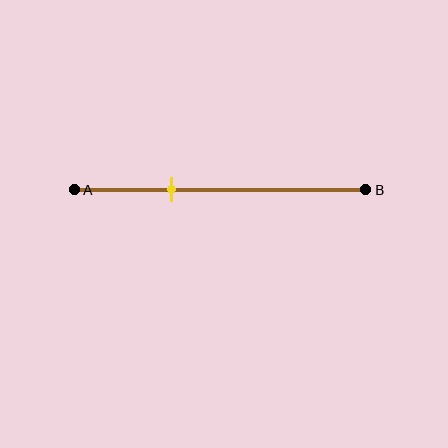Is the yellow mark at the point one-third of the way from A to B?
Yes, the mark is approximately at the one-third point.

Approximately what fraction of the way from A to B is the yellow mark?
The yellow mark is approximately 35% of the way from A to B.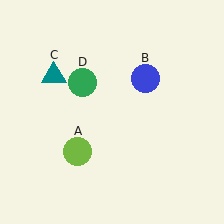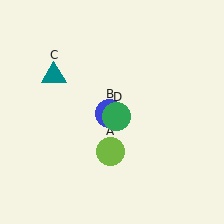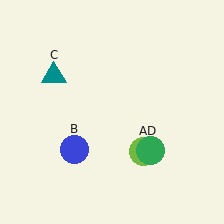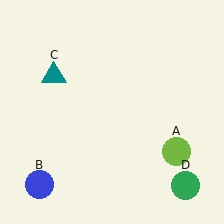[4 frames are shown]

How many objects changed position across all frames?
3 objects changed position: lime circle (object A), blue circle (object B), green circle (object D).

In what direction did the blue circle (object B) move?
The blue circle (object B) moved down and to the left.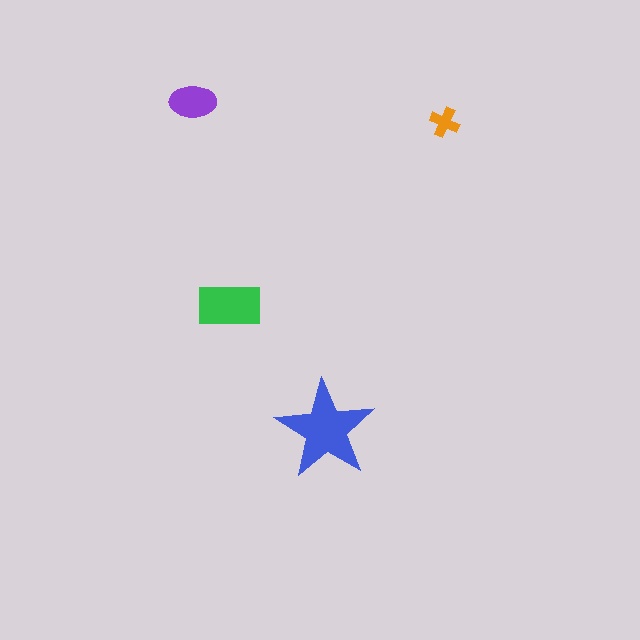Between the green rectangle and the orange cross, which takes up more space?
The green rectangle.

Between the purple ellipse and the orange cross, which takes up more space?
The purple ellipse.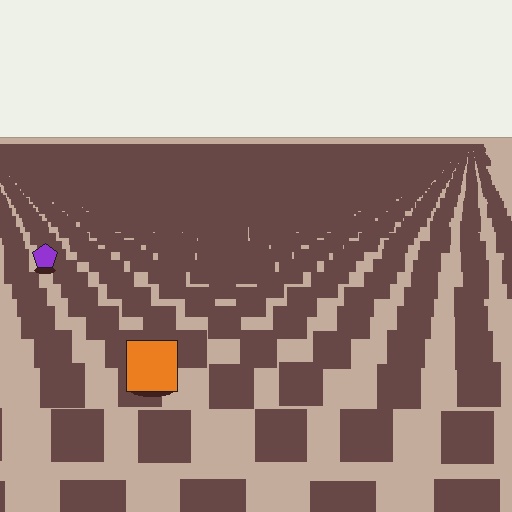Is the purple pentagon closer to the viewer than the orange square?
No. The orange square is closer — you can tell from the texture gradient: the ground texture is coarser near it.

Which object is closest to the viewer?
The orange square is closest. The texture marks near it are larger and more spread out.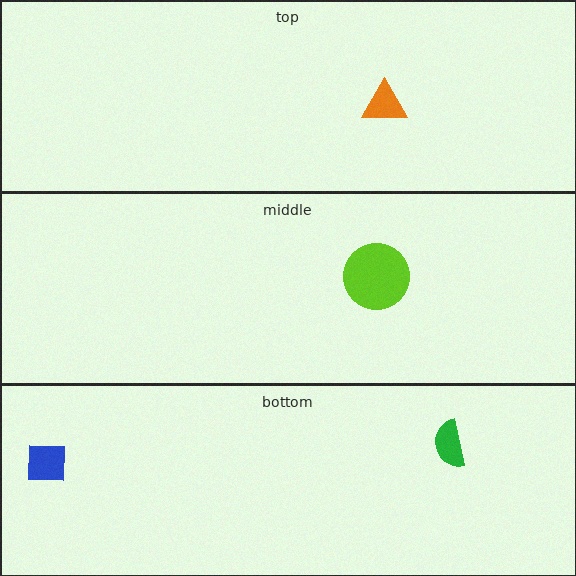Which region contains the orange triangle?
The top region.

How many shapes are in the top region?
1.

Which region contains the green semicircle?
The bottom region.